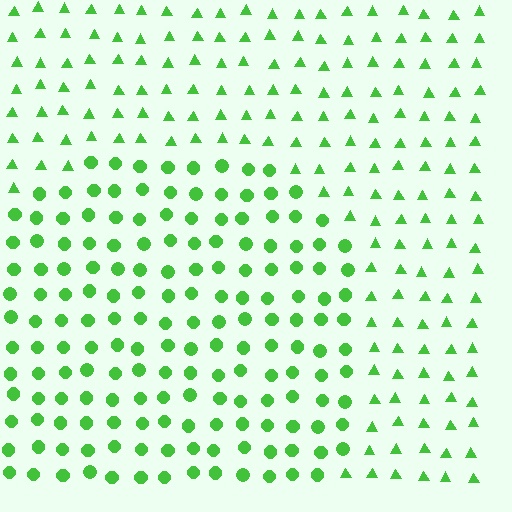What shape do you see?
I see a circle.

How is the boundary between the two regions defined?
The boundary is defined by a change in element shape: circles inside vs. triangles outside. All elements share the same color and spacing.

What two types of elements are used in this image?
The image uses circles inside the circle region and triangles outside it.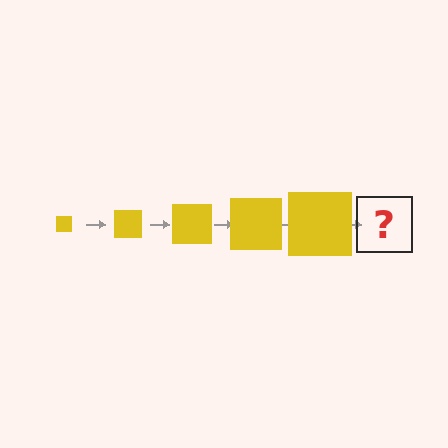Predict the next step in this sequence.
The next step is a yellow square, larger than the previous one.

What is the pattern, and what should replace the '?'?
The pattern is that the square gets progressively larger each step. The '?' should be a yellow square, larger than the previous one.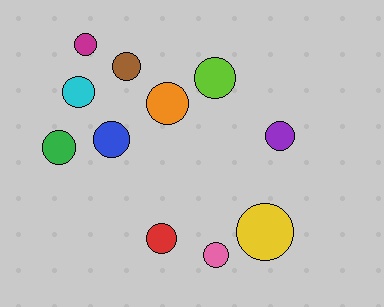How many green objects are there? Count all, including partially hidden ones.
There is 1 green object.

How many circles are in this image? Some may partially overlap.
There are 11 circles.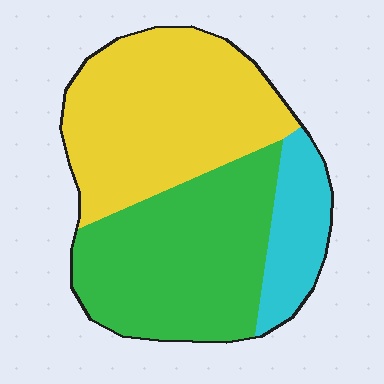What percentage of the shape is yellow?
Yellow covers around 45% of the shape.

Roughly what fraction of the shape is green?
Green covers roughly 40% of the shape.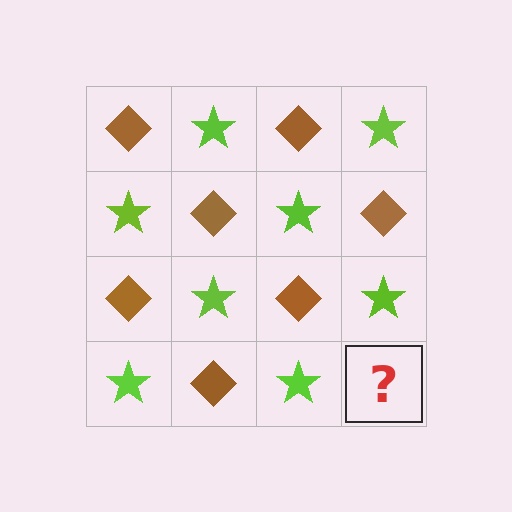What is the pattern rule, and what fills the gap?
The rule is that it alternates brown diamond and lime star in a checkerboard pattern. The gap should be filled with a brown diamond.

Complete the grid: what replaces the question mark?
The question mark should be replaced with a brown diamond.